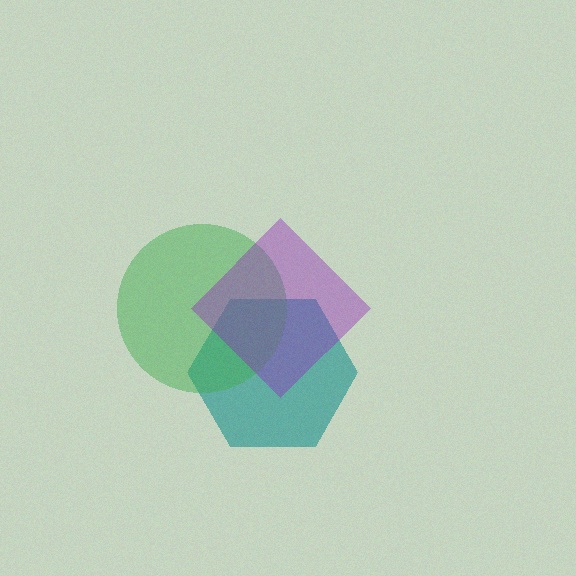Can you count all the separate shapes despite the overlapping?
Yes, there are 3 separate shapes.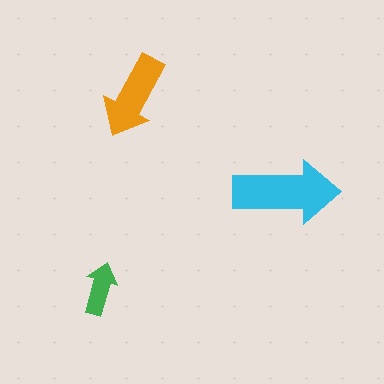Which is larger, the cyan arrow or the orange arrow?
The cyan one.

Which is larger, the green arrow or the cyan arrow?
The cyan one.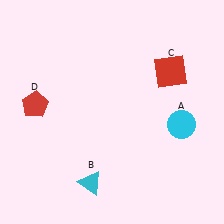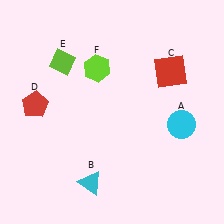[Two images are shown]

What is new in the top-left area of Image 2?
A lime hexagon (F) was added in the top-left area of Image 2.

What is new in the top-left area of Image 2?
A lime diamond (E) was added in the top-left area of Image 2.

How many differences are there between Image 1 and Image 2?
There are 2 differences between the two images.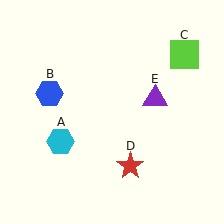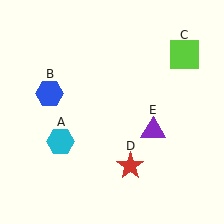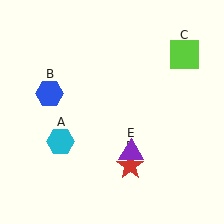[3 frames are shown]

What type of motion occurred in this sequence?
The purple triangle (object E) rotated clockwise around the center of the scene.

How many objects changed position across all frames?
1 object changed position: purple triangle (object E).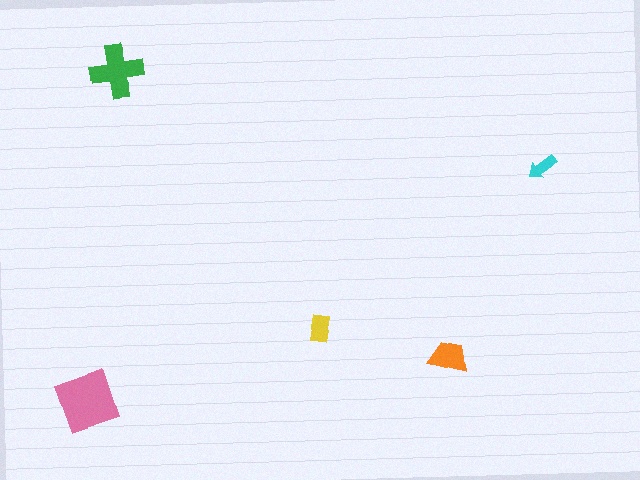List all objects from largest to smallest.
The pink square, the green cross, the orange trapezoid, the yellow rectangle, the cyan arrow.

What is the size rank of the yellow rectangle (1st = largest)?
4th.